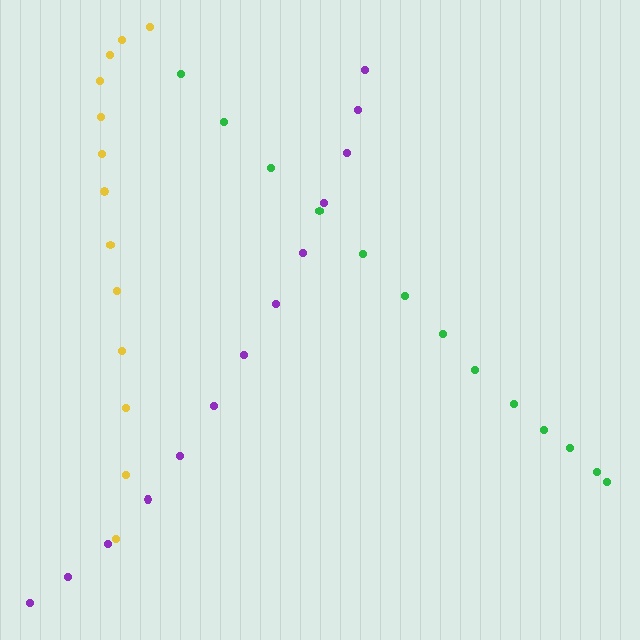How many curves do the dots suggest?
There are 3 distinct paths.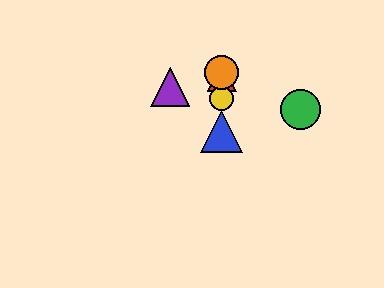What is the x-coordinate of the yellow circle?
The yellow circle is at x≈222.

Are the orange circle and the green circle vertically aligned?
No, the orange circle is at x≈222 and the green circle is at x≈301.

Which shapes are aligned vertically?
The red triangle, the blue triangle, the yellow circle, the orange circle are aligned vertically.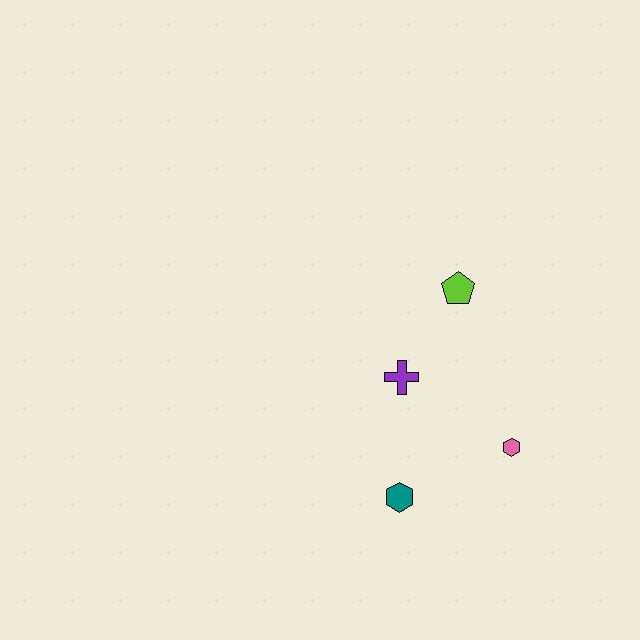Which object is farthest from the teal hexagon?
The lime pentagon is farthest from the teal hexagon.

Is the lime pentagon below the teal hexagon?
No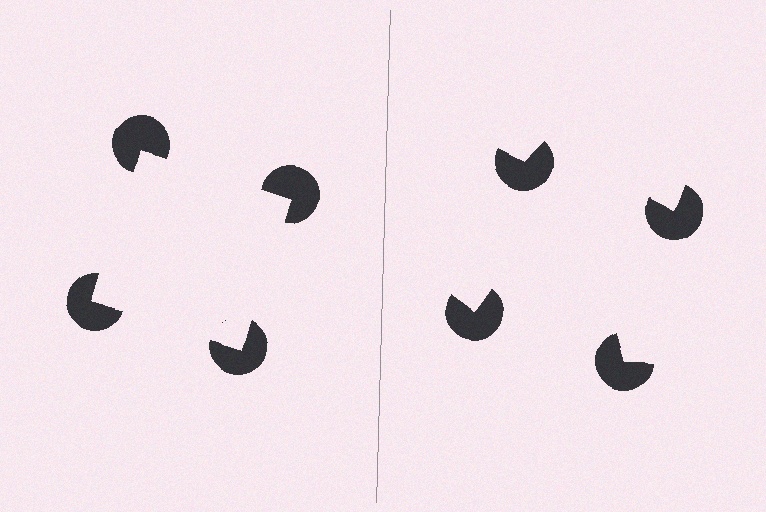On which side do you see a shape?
An illusory square appears on the left side. On the right side the wedge cuts are rotated, so no coherent shape forms.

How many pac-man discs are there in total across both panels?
8 — 4 on each side.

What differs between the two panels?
The pac-man discs are positioned identically on both sides; only the wedge orientations differ. On the left they align to a square; on the right they are misaligned.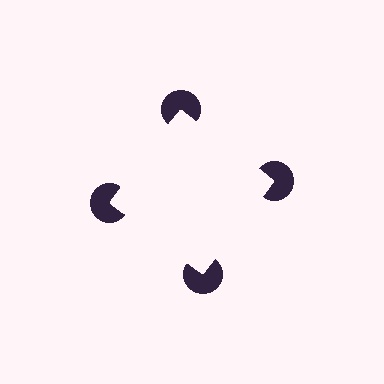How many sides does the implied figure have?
4 sides.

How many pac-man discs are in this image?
There are 4 — one at each vertex of the illusory square.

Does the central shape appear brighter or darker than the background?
It typically appears slightly brighter than the background, even though no actual brightness change is drawn.